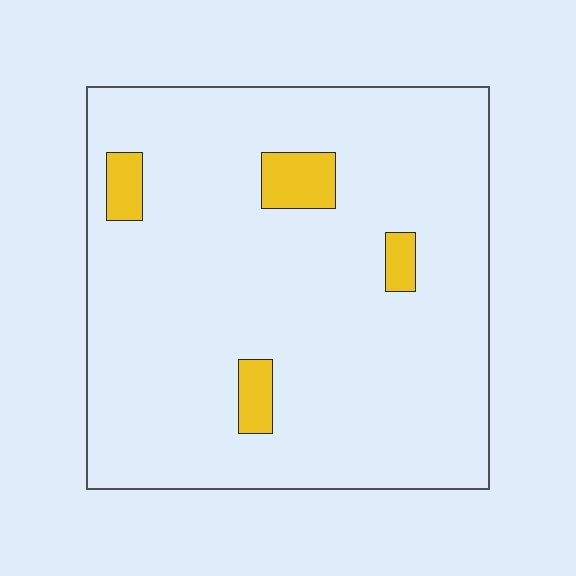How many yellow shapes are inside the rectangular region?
4.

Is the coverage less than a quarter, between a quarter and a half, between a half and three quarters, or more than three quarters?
Less than a quarter.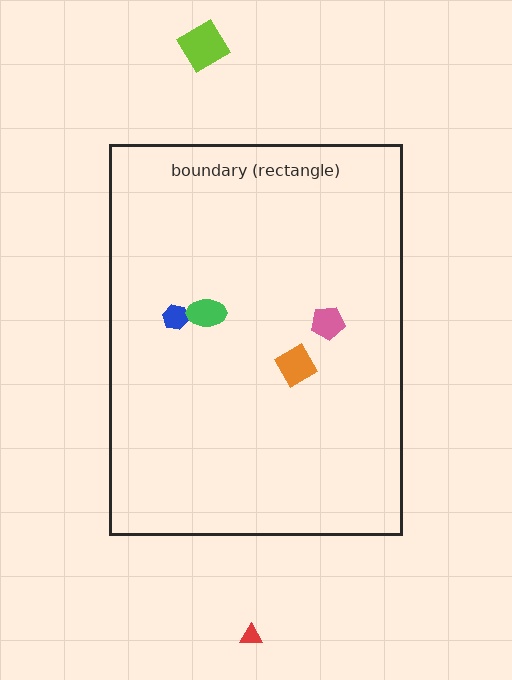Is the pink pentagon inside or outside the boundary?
Inside.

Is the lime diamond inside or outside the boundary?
Outside.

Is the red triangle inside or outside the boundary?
Outside.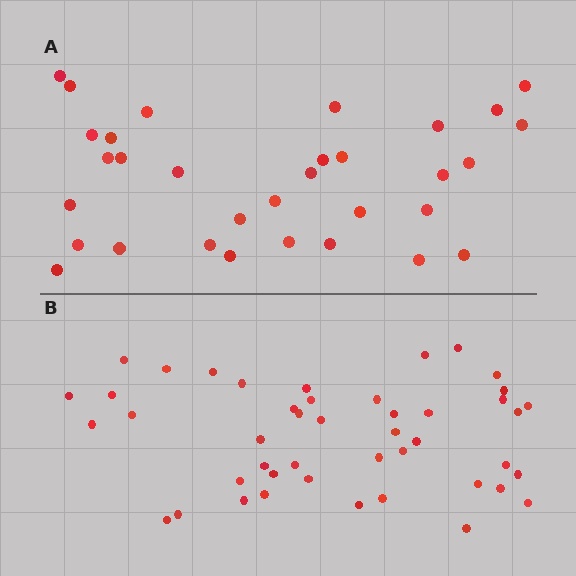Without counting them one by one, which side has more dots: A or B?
Region B (the bottom region) has more dots.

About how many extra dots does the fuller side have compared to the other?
Region B has approximately 15 more dots than region A.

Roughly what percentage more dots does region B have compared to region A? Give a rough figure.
About 40% more.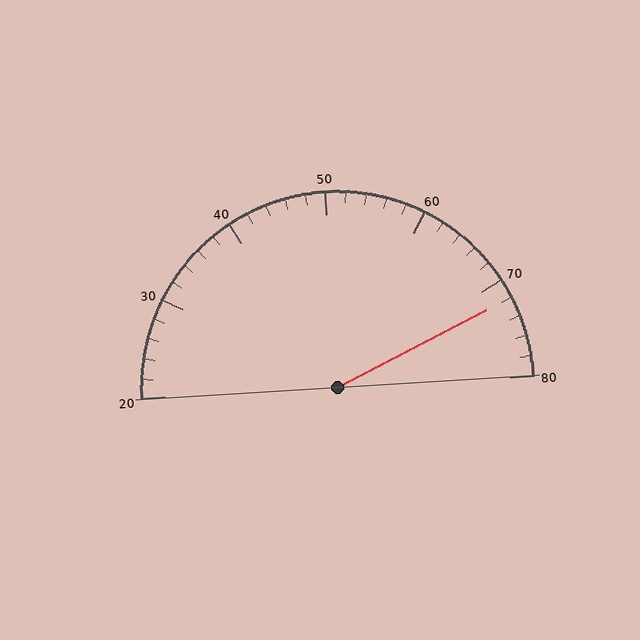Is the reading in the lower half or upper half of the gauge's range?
The reading is in the upper half of the range (20 to 80).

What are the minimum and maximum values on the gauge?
The gauge ranges from 20 to 80.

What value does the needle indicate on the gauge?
The needle indicates approximately 72.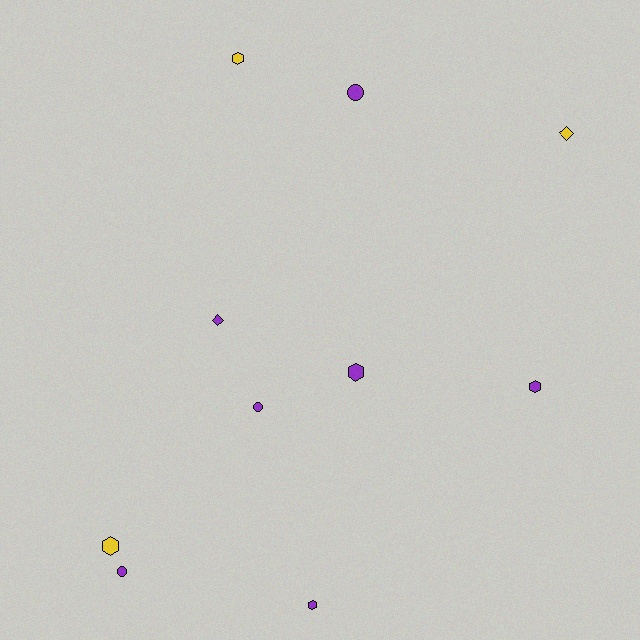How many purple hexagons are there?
There are 3 purple hexagons.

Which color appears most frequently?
Purple, with 7 objects.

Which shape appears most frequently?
Hexagon, with 5 objects.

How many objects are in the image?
There are 10 objects.